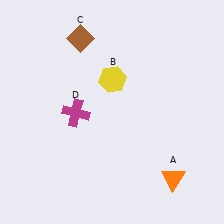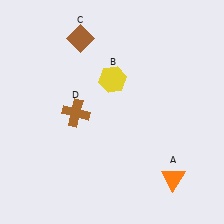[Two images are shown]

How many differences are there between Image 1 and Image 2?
There is 1 difference between the two images.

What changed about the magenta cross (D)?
In Image 1, D is magenta. In Image 2, it changed to brown.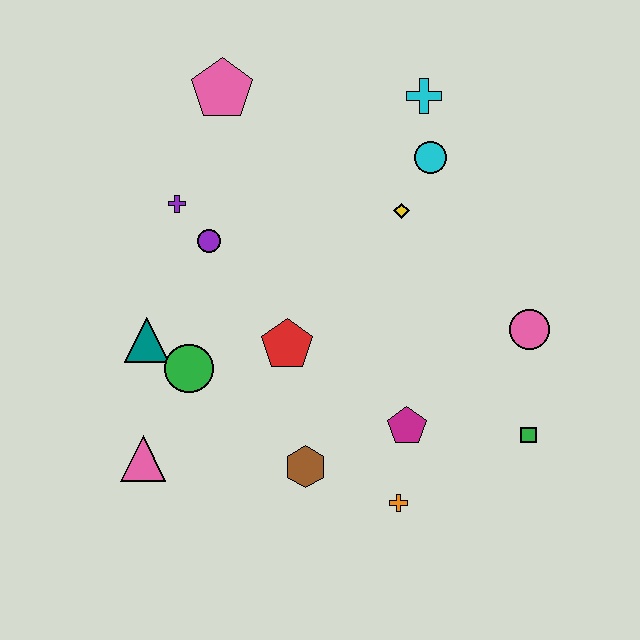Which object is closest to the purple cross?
The purple circle is closest to the purple cross.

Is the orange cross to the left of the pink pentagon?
No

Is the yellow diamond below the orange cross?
No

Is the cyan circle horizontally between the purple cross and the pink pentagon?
No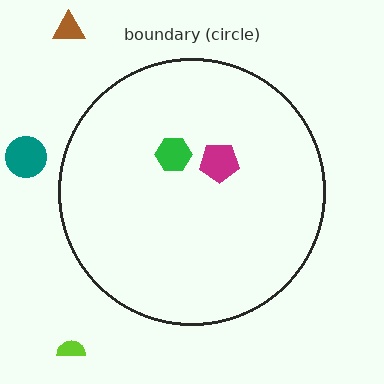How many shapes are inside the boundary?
2 inside, 3 outside.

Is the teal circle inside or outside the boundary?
Outside.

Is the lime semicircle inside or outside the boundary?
Outside.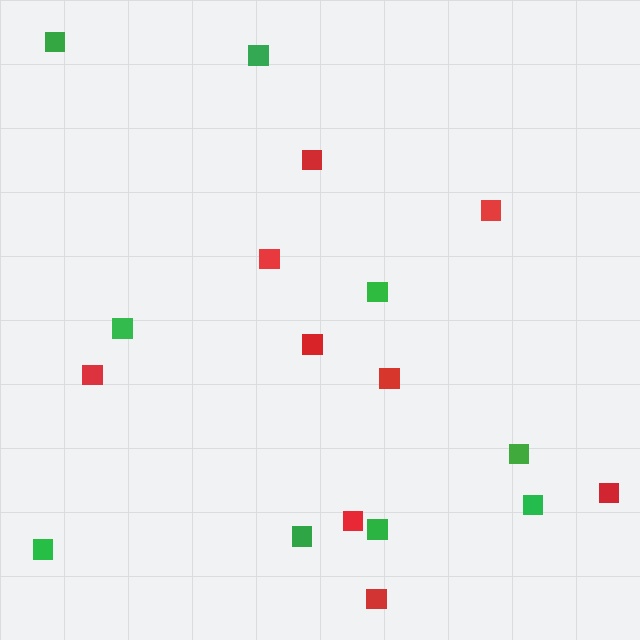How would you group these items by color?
There are 2 groups: one group of red squares (9) and one group of green squares (9).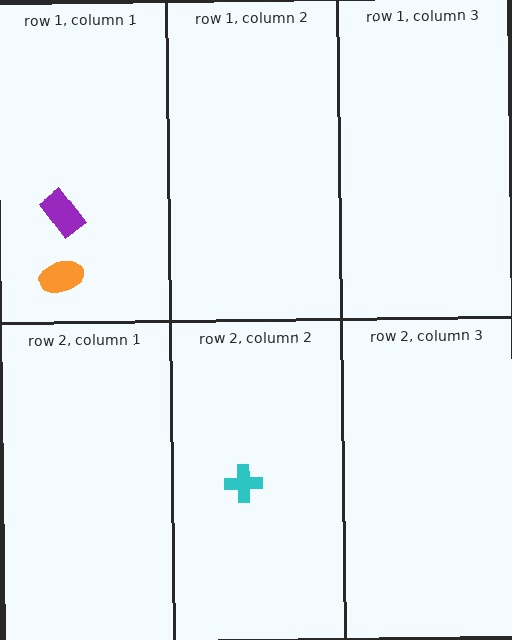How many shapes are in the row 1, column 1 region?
2.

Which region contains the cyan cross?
The row 2, column 2 region.